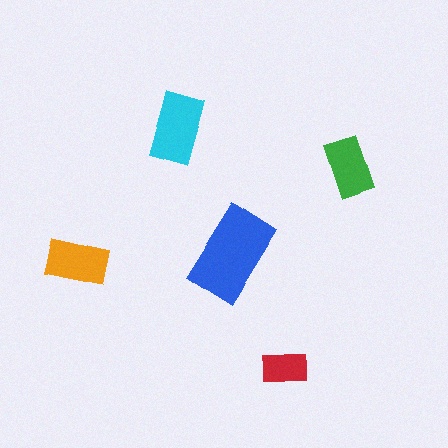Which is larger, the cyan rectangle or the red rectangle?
The cyan one.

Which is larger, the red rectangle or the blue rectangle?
The blue one.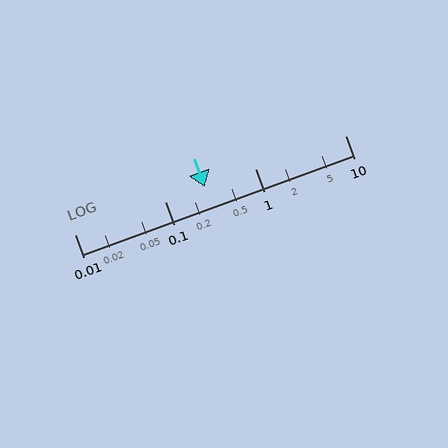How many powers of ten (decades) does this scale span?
The scale spans 3 decades, from 0.01 to 10.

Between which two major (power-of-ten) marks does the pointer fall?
The pointer is between 0.1 and 1.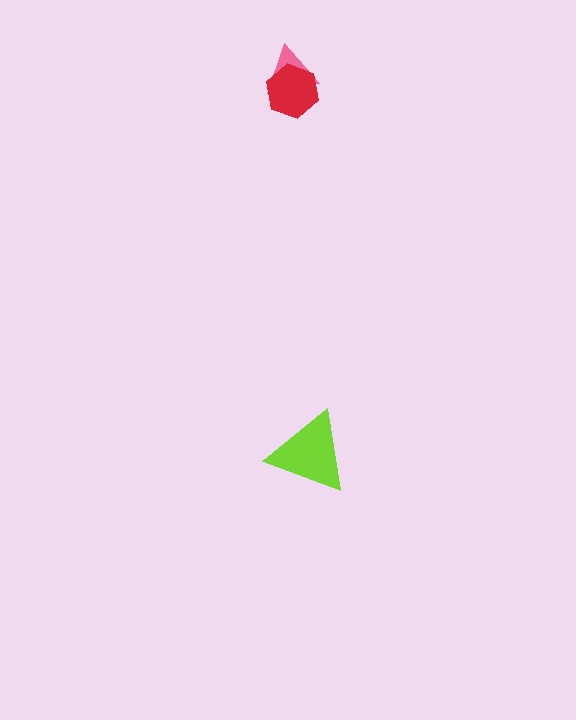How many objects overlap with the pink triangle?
1 object overlaps with the pink triangle.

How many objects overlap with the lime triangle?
0 objects overlap with the lime triangle.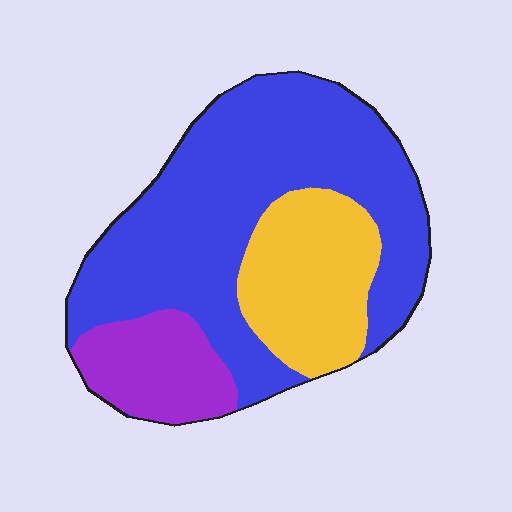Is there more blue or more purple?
Blue.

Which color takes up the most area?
Blue, at roughly 60%.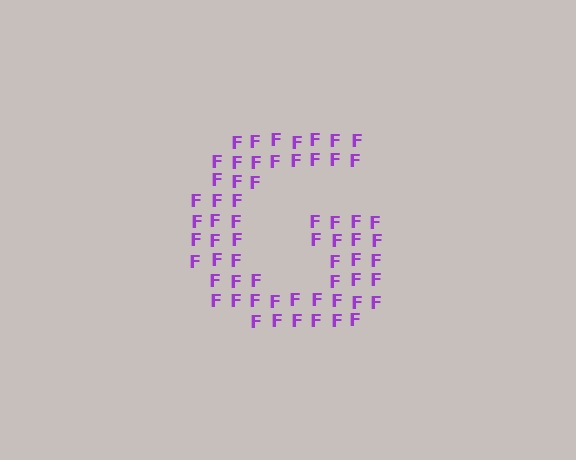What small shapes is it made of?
It is made of small letter F's.